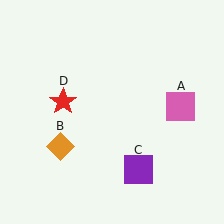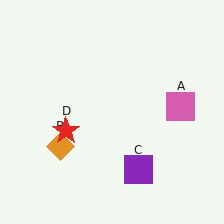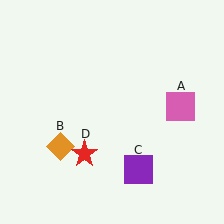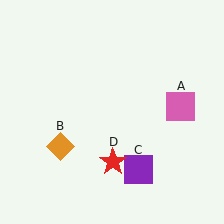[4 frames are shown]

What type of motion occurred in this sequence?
The red star (object D) rotated counterclockwise around the center of the scene.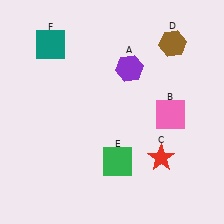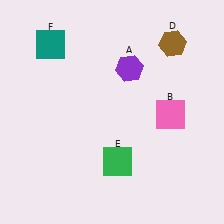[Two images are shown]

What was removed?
The red star (C) was removed in Image 2.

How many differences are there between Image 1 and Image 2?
There is 1 difference between the two images.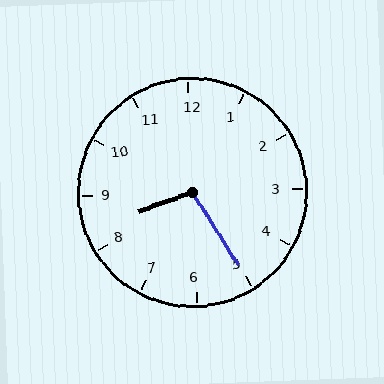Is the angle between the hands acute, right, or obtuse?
It is obtuse.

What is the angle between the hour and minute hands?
Approximately 102 degrees.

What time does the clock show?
8:25.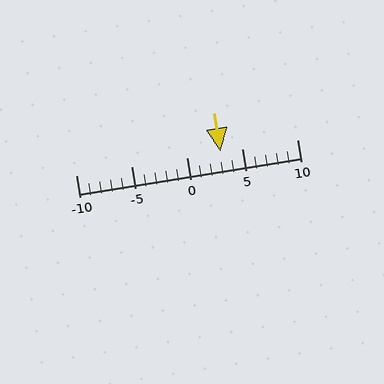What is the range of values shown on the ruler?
The ruler shows values from -10 to 10.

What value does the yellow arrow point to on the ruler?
The yellow arrow points to approximately 3.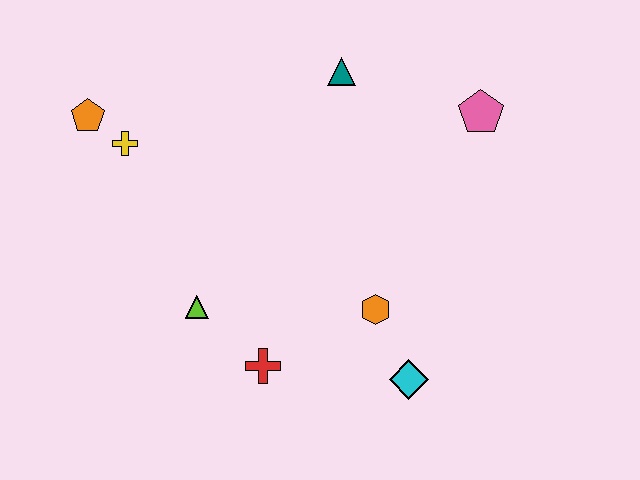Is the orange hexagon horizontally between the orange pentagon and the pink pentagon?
Yes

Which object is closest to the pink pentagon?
The teal triangle is closest to the pink pentagon.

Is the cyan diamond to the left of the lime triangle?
No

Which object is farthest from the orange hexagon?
The orange pentagon is farthest from the orange hexagon.